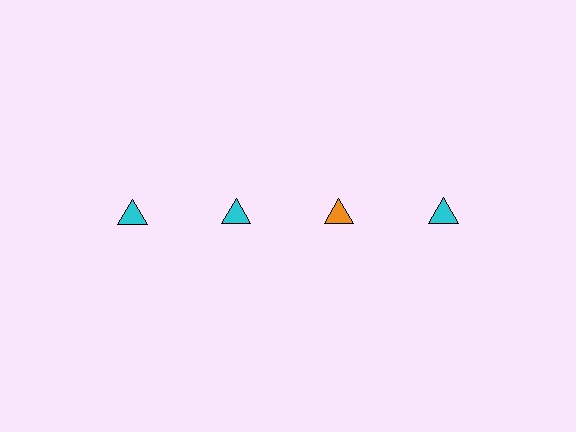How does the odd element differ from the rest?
It has a different color: orange instead of cyan.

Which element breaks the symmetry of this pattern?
The orange triangle in the top row, center column breaks the symmetry. All other shapes are cyan triangles.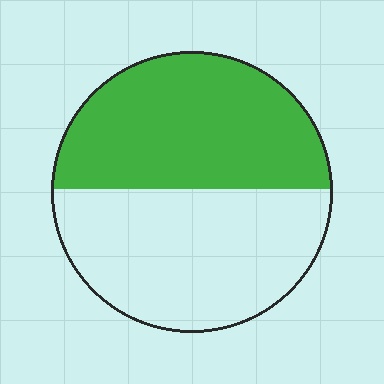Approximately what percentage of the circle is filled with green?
Approximately 50%.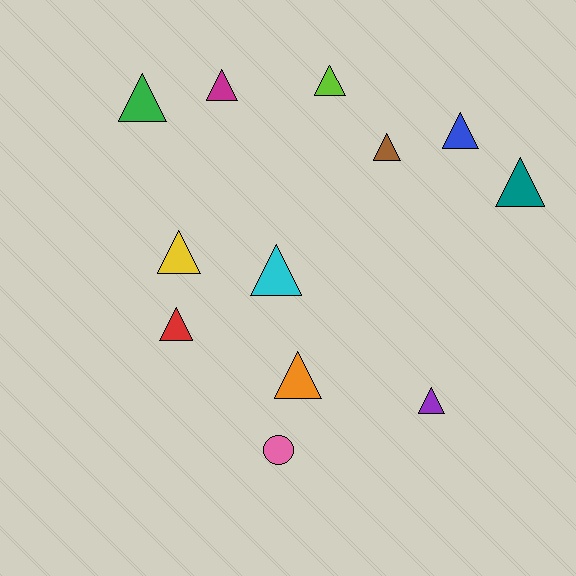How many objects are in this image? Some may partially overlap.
There are 12 objects.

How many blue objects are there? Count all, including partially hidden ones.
There is 1 blue object.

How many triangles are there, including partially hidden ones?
There are 11 triangles.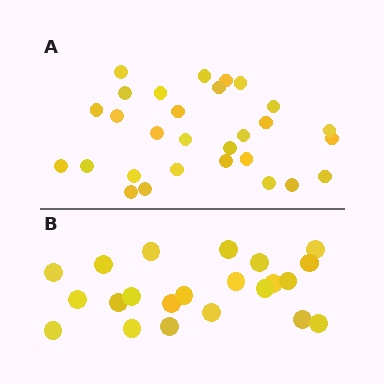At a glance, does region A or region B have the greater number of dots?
Region A (the top region) has more dots.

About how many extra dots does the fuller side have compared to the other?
Region A has roughly 8 or so more dots than region B.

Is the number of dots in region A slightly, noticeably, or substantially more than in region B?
Region A has noticeably more, but not dramatically so. The ratio is roughly 1.3 to 1.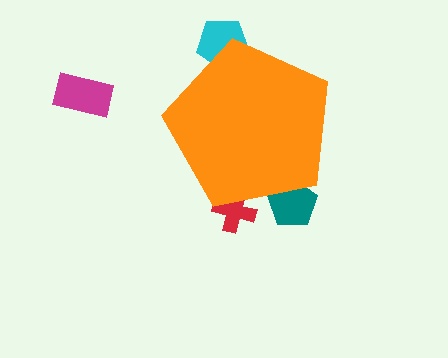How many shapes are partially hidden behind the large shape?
3 shapes are partially hidden.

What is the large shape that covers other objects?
An orange pentagon.